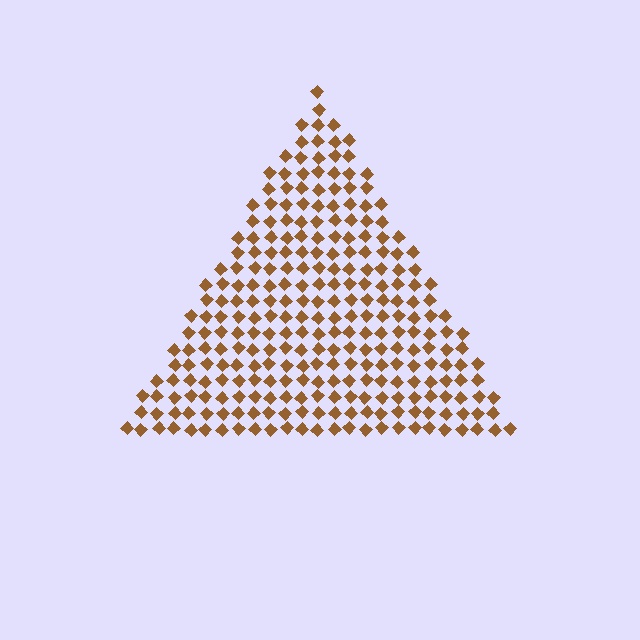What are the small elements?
The small elements are diamonds.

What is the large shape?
The large shape is a triangle.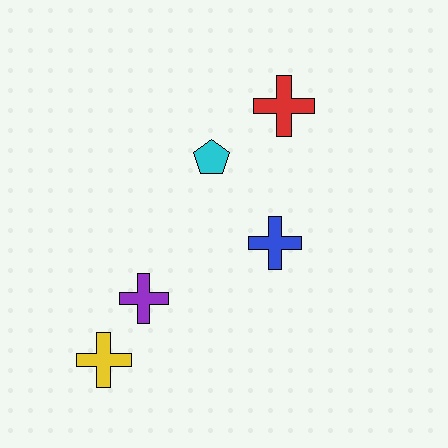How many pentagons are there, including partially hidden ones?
There is 1 pentagon.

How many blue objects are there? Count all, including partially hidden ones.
There is 1 blue object.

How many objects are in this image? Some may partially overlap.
There are 5 objects.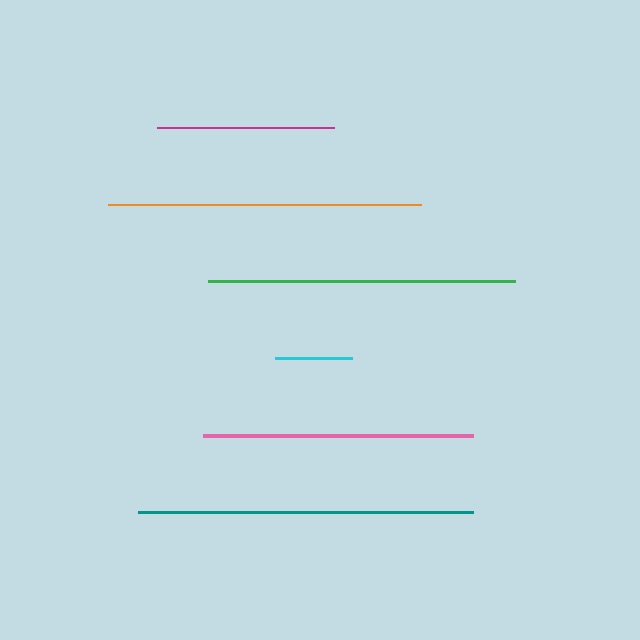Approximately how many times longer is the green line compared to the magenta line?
The green line is approximately 1.7 times the length of the magenta line.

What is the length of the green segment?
The green segment is approximately 307 pixels long.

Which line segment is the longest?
The teal line is the longest at approximately 335 pixels.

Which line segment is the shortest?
The cyan line is the shortest at approximately 77 pixels.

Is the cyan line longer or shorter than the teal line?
The teal line is longer than the cyan line.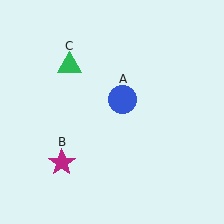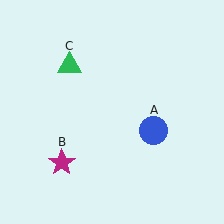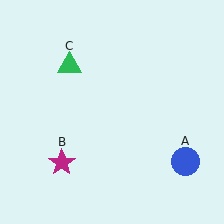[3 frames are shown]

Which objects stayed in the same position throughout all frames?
Magenta star (object B) and green triangle (object C) remained stationary.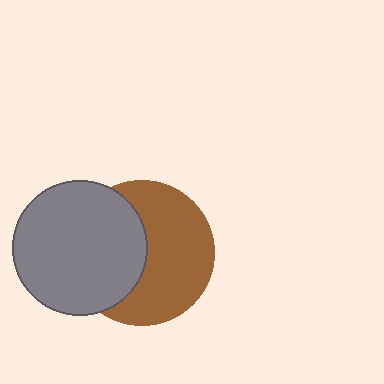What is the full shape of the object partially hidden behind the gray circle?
The partially hidden object is a brown circle.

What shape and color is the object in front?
The object in front is a gray circle.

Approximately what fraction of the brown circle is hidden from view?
Roughly 42% of the brown circle is hidden behind the gray circle.